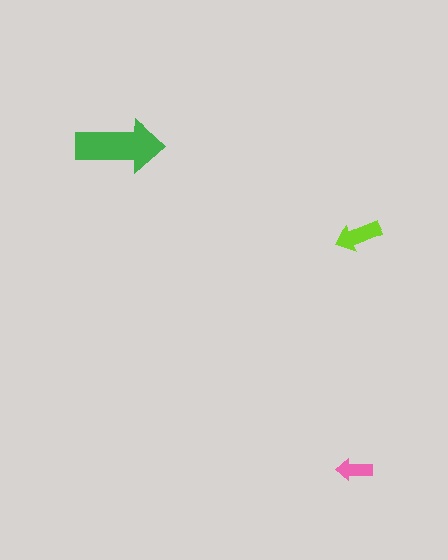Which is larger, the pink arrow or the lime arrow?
The lime one.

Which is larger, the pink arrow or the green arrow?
The green one.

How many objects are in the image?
There are 3 objects in the image.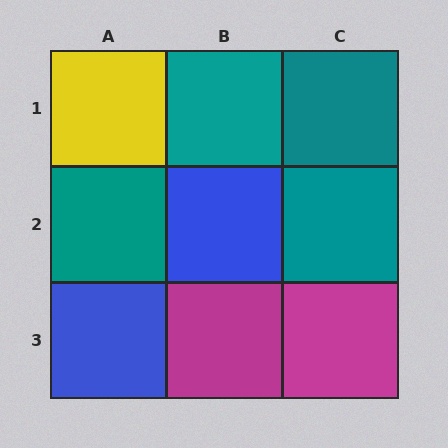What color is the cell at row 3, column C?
Magenta.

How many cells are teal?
4 cells are teal.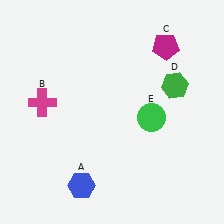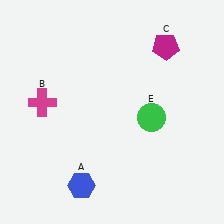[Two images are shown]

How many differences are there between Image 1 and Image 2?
There is 1 difference between the two images.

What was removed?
The green hexagon (D) was removed in Image 2.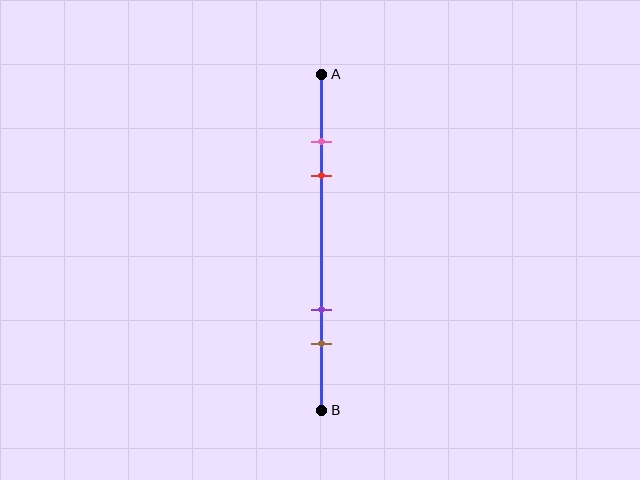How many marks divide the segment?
There are 4 marks dividing the segment.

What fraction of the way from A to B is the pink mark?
The pink mark is approximately 20% (0.2) of the way from A to B.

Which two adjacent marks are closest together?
The pink and red marks are the closest adjacent pair.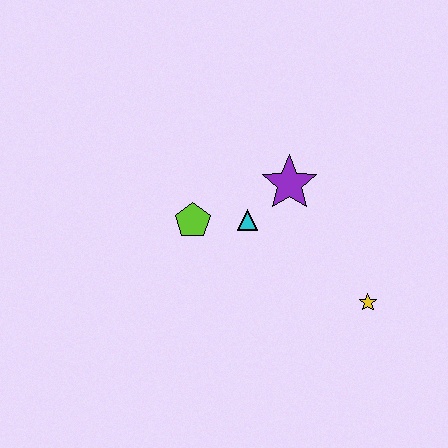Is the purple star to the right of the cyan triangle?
Yes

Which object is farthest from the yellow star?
The lime pentagon is farthest from the yellow star.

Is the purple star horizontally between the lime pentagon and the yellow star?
Yes